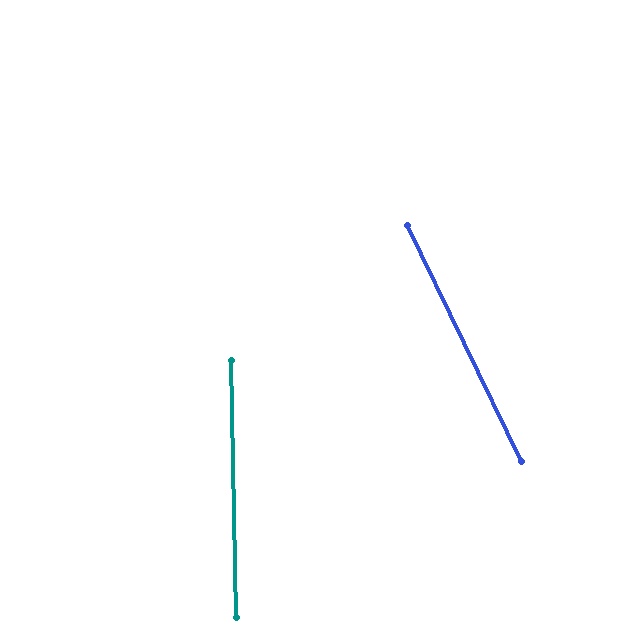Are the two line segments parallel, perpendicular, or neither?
Neither parallel nor perpendicular — they differ by about 25°.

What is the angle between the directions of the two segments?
Approximately 25 degrees.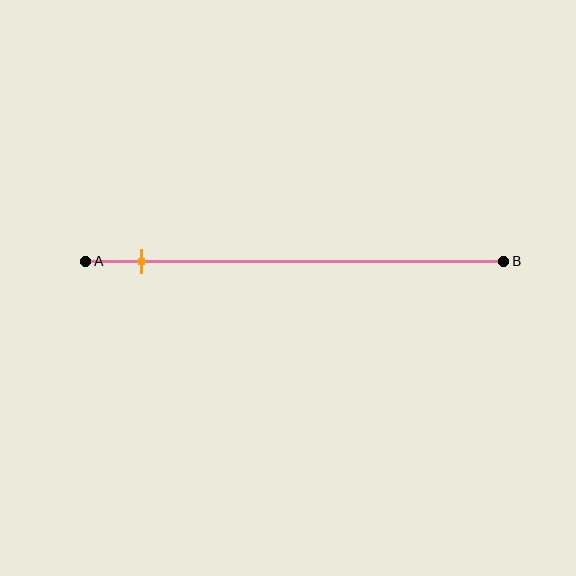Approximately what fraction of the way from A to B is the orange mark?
The orange mark is approximately 15% of the way from A to B.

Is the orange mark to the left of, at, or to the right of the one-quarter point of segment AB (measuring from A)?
The orange mark is to the left of the one-quarter point of segment AB.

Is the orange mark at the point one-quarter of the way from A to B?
No, the mark is at about 15% from A, not at the 25% one-quarter point.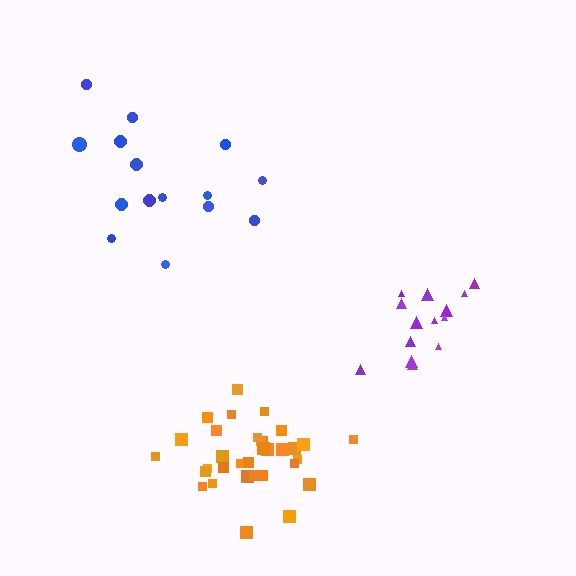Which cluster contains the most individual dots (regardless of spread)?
Orange (33).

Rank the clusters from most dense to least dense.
orange, purple, blue.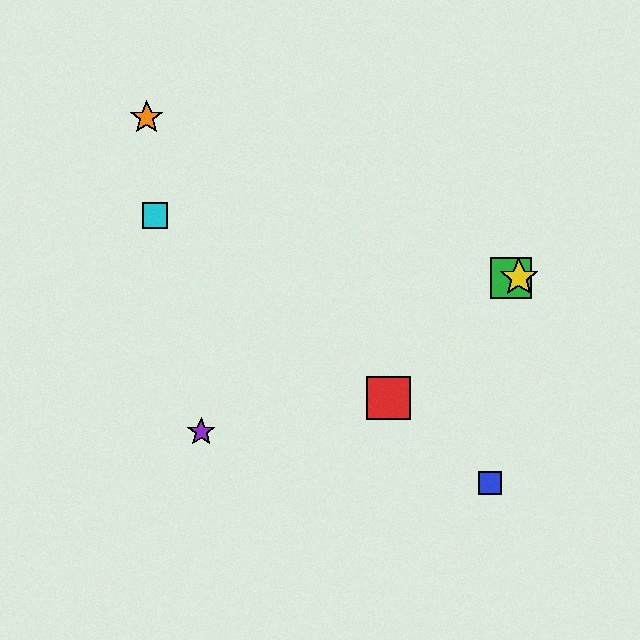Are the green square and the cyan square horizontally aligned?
No, the green square is at y≈278 and the cyan square is at y≈215.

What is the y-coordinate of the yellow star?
The yellow star is at y≈278.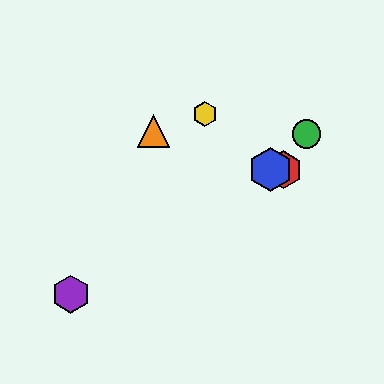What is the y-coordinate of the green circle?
The green circle is at y≈134.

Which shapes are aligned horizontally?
The red hexagon, the blue hexagon are aligned horizontally.